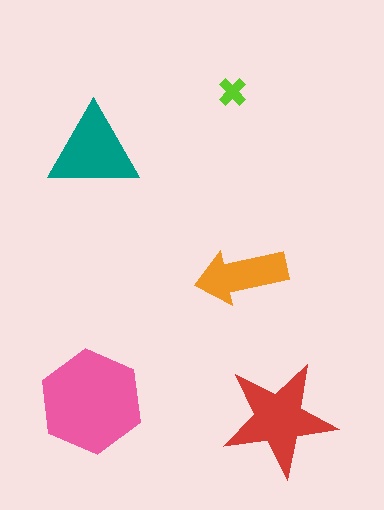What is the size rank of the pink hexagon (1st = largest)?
1st.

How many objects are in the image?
There are 5 objects in the image.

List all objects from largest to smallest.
The pink hexagon, the red star, the teal triangle, the orange arrow, the lime cross.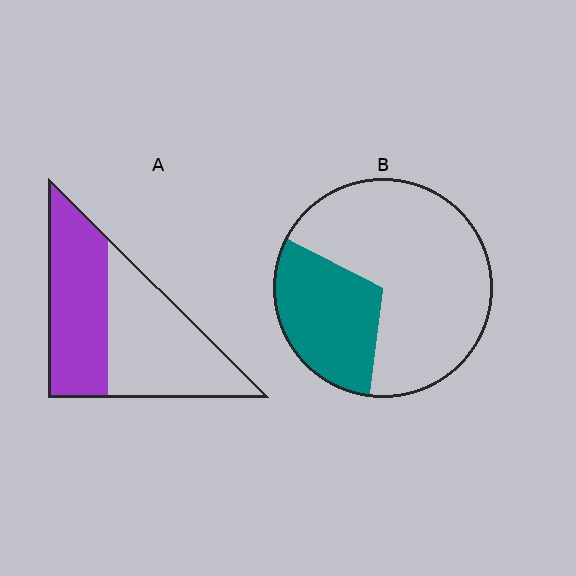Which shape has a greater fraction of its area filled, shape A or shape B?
Shape A.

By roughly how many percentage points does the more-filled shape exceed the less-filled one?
By roughly 15 percentage points (A over B).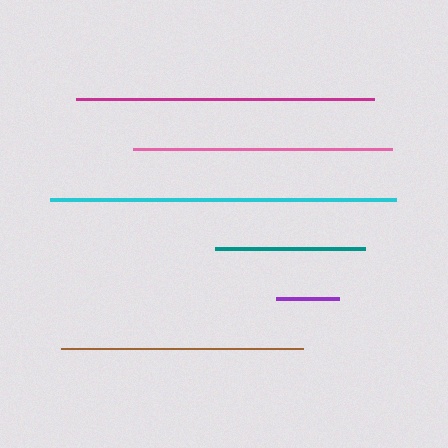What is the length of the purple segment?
The purple segment is approximately 64 pixels long.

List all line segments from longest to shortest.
From longest to shortest: cyan, magenta, pink, brown, teal, purple.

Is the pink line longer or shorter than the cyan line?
The cyan line is longer than the pink line.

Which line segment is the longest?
The cyan line is the longest at approximately 346 pixels.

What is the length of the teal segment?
The teal segment is approximately 150 pixels long.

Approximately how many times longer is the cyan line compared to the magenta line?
The cyan line is approximately 1.2 times the length of the magenta line.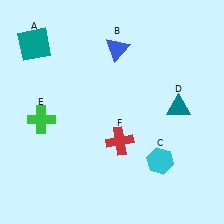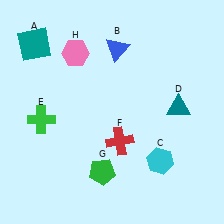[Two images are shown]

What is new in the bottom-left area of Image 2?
A green pentagon (G) was added in the bottom-left area of Image 2.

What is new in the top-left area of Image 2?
A pink hexagon (H) was added in the top-left area of Image 2.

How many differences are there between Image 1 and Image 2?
There are 2 differences between the two images.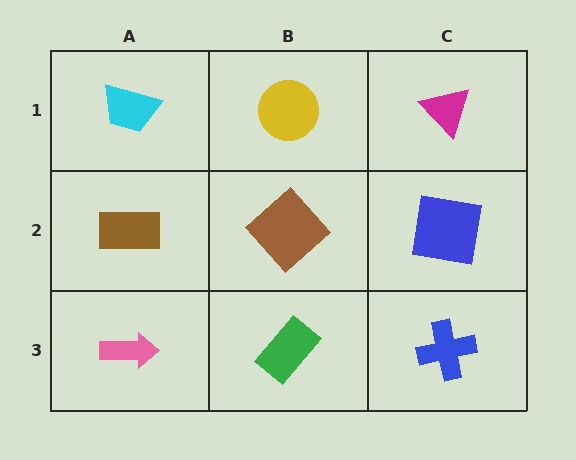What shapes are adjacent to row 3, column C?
A blue square (row 2, column C), a green rectangle (row 3, column B).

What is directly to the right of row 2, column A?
A brown diamond.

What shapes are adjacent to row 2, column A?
A cyan trapezoid (row 1, column A), a pink arrow (row 3, column A), a brown diamond (row 2, column B).